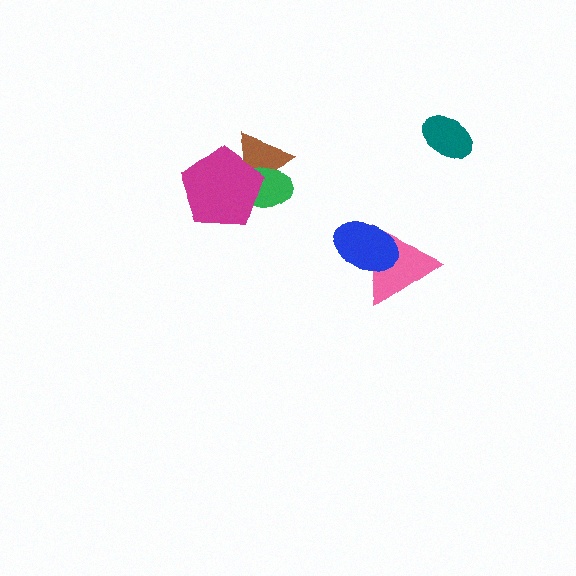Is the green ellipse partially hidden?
Yes, it is partially covered by another shape.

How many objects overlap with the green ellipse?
2 objects overlap with the green ellipse.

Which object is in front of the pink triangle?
The blue ellipse is in front of the pink triangle.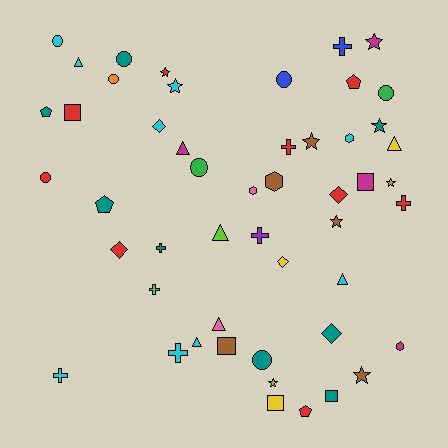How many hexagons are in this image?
There are 4 hexagons.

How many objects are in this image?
There are 50 objects.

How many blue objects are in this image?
There are 2 blue objects.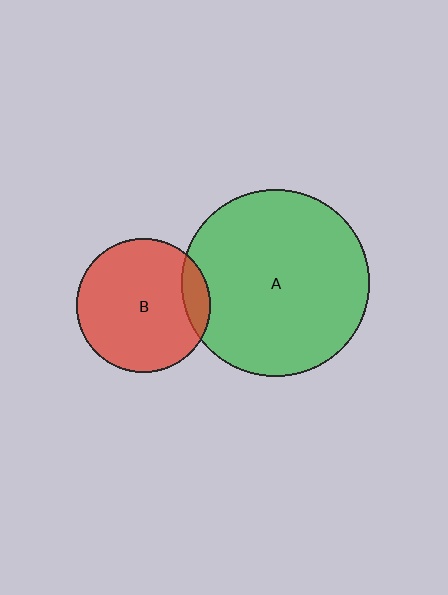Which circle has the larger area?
Circle A (green).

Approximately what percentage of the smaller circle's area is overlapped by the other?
Approximately 10%.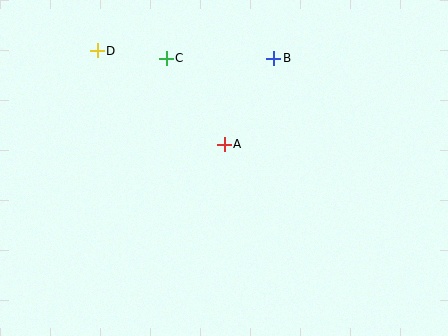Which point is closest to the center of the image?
Point A at (224, 144) is closest to the center.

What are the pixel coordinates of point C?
Point C is at (166, 58).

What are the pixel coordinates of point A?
Point A is at (224, 144).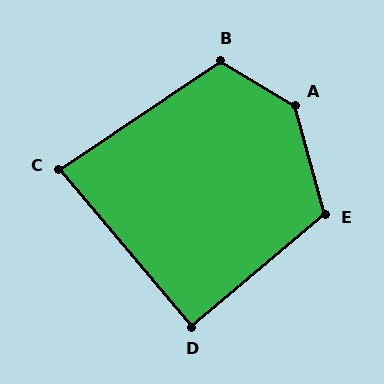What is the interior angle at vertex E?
Approximately 115 degrees (obtuse).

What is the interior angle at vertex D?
Approximately 90 degrees (approximately right).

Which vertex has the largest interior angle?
A, at approximately 136 degrees.